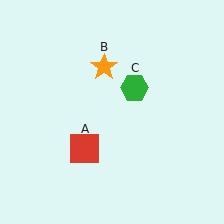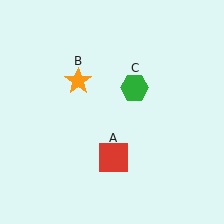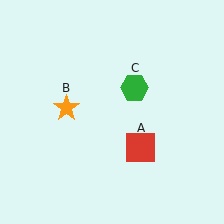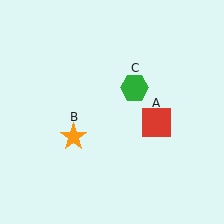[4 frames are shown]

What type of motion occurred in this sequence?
The red square (object A), orange star (object B) rotated counterclockwise around the center of the scene.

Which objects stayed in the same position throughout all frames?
Green hexagon (object C) remained stationary.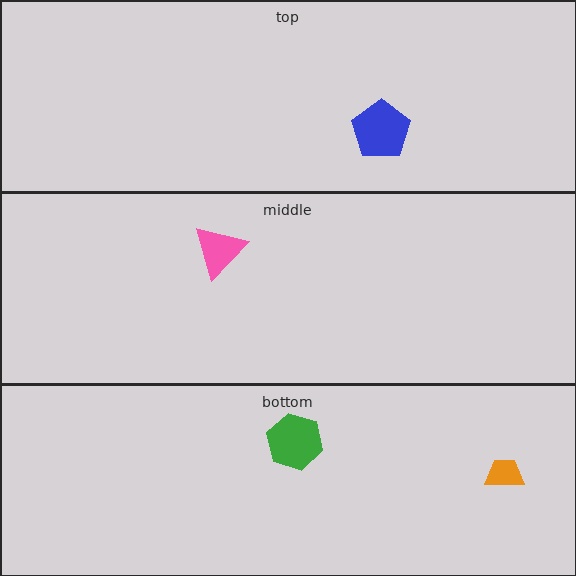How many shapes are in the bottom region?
2.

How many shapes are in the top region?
1.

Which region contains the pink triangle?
The middle region.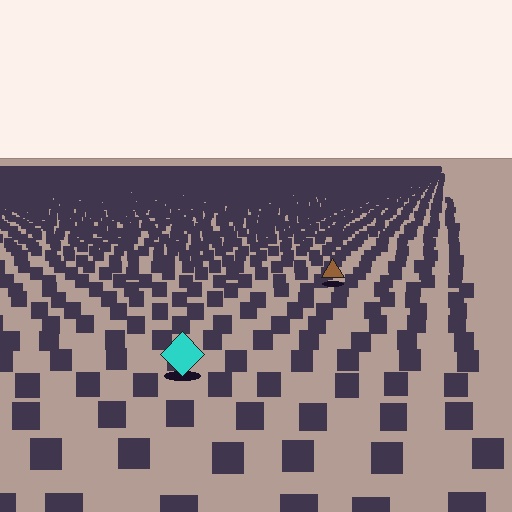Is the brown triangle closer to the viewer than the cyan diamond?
No. The cyan diamond is closer — you can tell from the texture gradient: the ground texture is coarser near it.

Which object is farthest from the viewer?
The brown triangle is farthest from the viewer. It appears smaller and the ground texture around it is denser.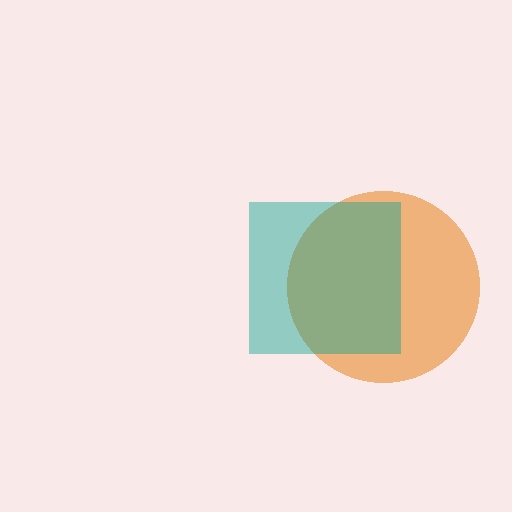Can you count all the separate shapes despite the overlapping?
Yes, there are 2 separate shapes.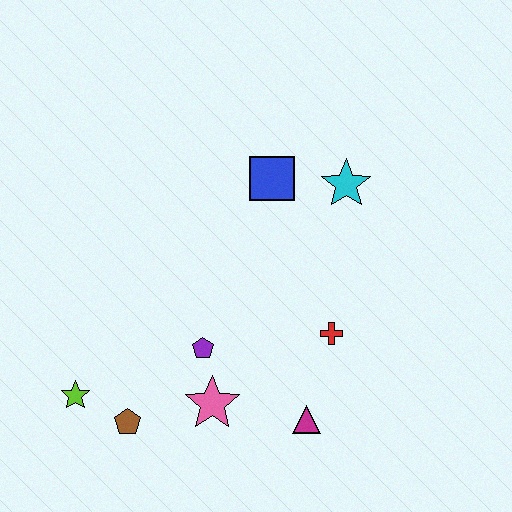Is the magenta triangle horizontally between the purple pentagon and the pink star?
No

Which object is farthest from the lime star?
The cyan star is farthest from the lime star.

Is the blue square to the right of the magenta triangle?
No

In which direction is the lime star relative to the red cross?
The lime star is to the left of the red cross.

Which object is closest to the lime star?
The brown pentagon is closest to the lime star.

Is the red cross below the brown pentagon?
No